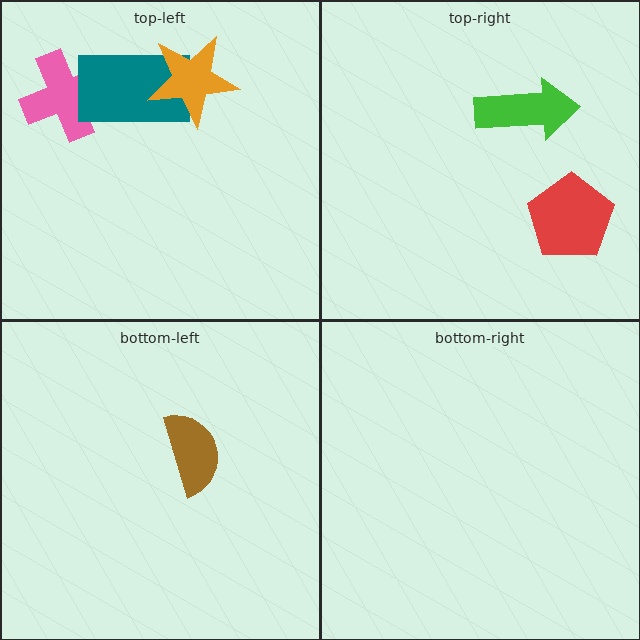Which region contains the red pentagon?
The top-right region.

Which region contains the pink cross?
The top-left region.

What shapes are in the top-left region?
The pink cross, the teal rectangle, the orange star.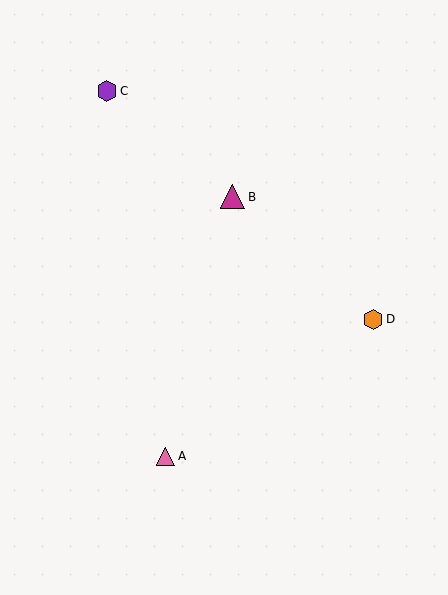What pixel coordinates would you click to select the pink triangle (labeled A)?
Click at (166, 456) to select the pink triangle A.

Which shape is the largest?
The magenta triangle (labeled B) is the largest.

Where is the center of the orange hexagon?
The center of the orange hexagon is at (373, 319).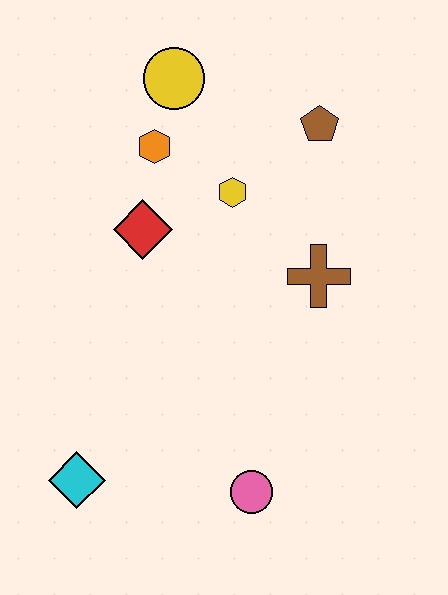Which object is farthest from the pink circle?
The yellow circle is farthest from the pink circle.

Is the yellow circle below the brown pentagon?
No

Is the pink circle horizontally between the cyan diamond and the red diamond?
No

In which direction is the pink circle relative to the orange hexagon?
The pink circle is below the orange hexagon.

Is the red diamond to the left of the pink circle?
Yes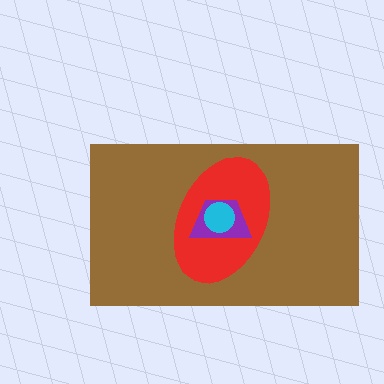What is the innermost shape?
The cyan circle.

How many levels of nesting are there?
4.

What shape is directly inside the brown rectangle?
The red ellipse.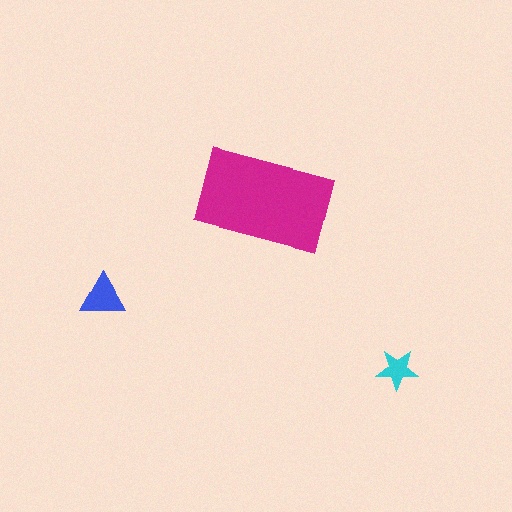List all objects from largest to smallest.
The magenta rectangle, the blue triangle, the cyan star.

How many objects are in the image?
There are 3 objects in the image.